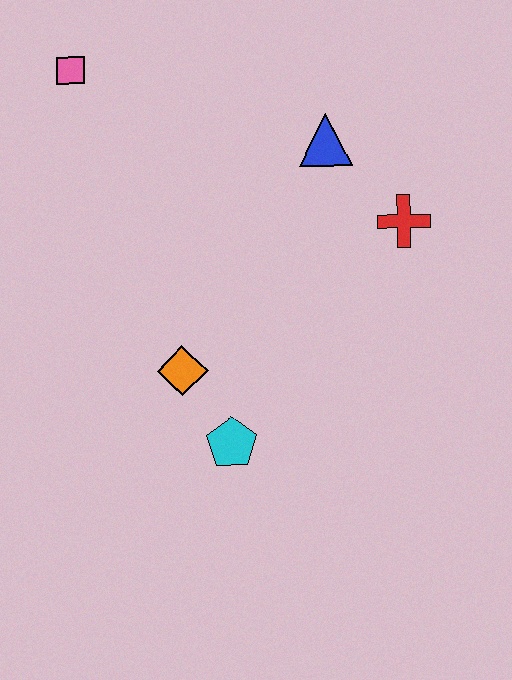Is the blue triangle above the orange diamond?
Yes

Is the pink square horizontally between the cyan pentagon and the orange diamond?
No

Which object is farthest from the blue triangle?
The cyan pentagon is farthest from the blue triangle.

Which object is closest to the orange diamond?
The cyan pentagon is closest to the orange diamond.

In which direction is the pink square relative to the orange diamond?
The pink square is above the orange diamond.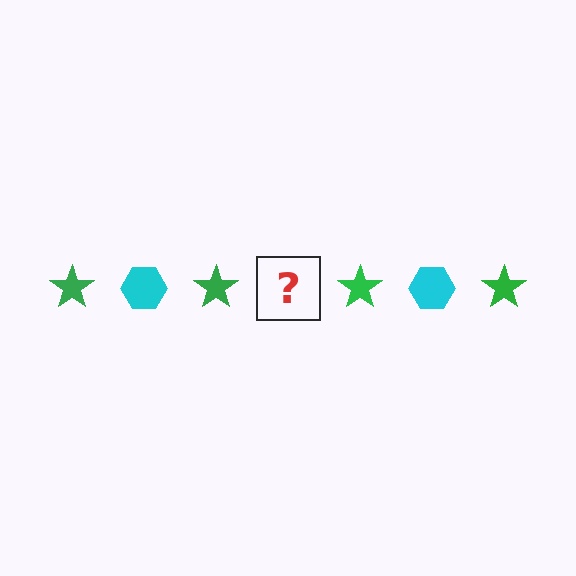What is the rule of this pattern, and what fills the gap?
The rule is that the pattern alternates between green star and cyan hexagon. The gap should be filled with a cyan hexagon.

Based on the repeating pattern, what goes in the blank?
The blank should be a cyan hexagon.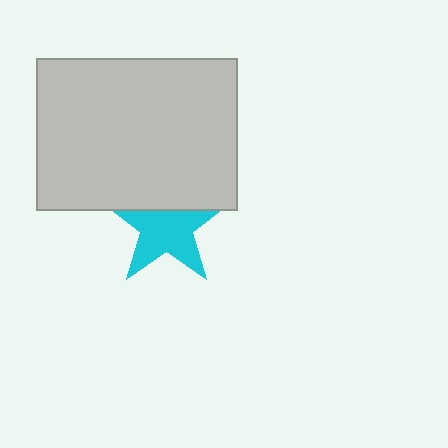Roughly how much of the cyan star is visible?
Most of it is visible (roughly 65%).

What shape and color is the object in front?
The object in front is a light gray rectangle.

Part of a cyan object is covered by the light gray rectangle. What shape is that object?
It is a star.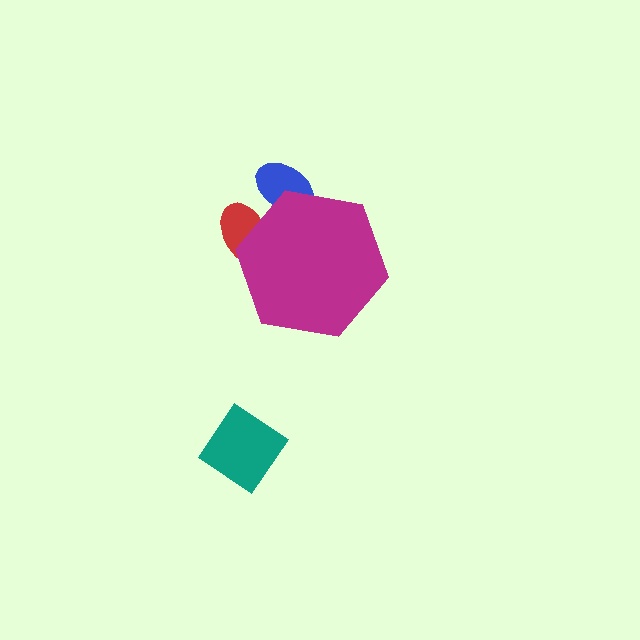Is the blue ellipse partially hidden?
Yes, the blue ellipse is partially hidden behind the magenta hexagon.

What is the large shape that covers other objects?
A magenta hexagon.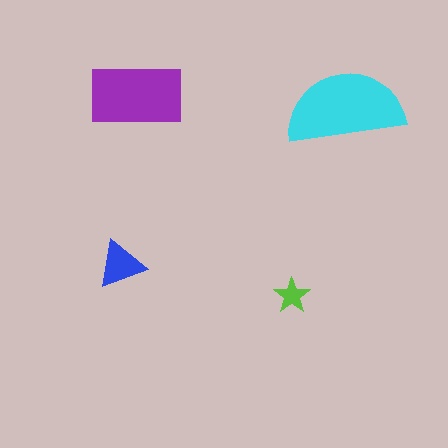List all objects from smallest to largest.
The lime star, the blue triangle, the purple rectangle, the cyan semicircle.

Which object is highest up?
The purple rectangle is topmost.